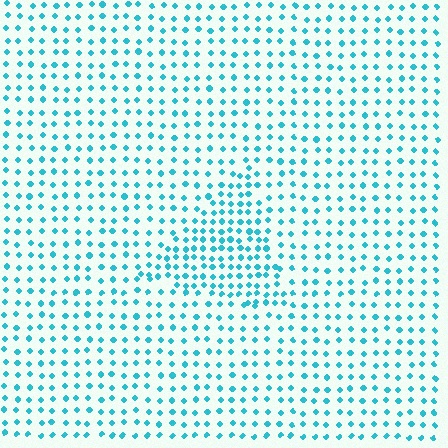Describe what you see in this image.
The image contains small cyan elements arranged at two different densities. A triangle-shaped region is visible where the elements are more densely packed than the surrounding area.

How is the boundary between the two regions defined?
The boundary is defined by a change in element density (approximately 1.7x ratio). All elements are the same color, size, and shape.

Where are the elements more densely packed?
The elements are more densely packed inside the triangle boundary.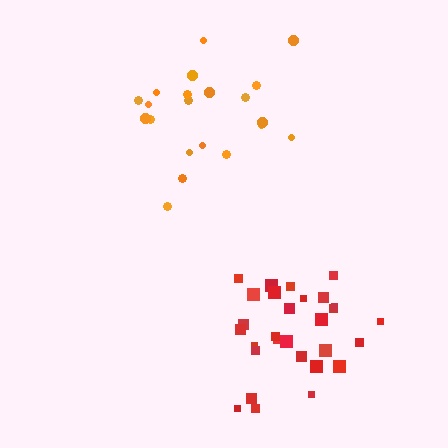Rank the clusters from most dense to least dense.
red, orange.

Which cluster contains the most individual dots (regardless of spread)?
Red (30).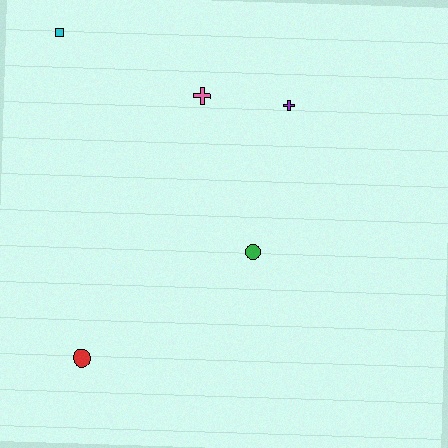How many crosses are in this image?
There are 2 crosses.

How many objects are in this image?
There are 5 objects.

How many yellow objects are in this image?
There are no yellow objects.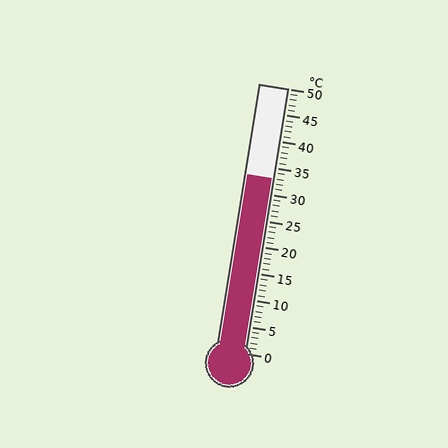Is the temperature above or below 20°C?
The temperature is above 20°C.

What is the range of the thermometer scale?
The thermometer scale ranges from 0°C to 50°C.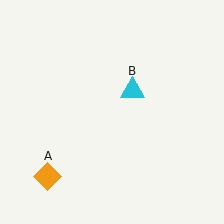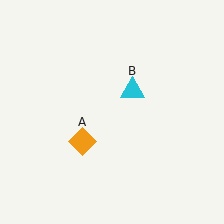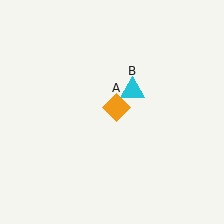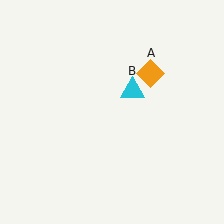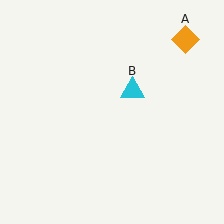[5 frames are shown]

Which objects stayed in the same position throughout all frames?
Cyan triangle (object B) remained stationary.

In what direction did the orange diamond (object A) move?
The orange diamond (object A) moved up and to the right.